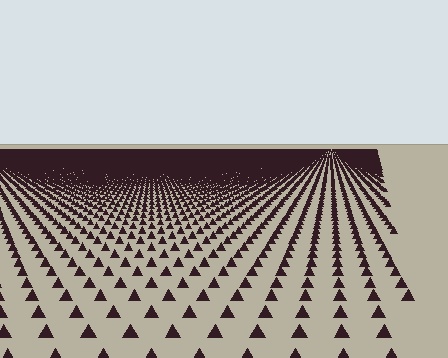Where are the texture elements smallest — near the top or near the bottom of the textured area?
Near the top.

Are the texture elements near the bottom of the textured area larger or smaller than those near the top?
Larger. Near the bottom, elements are closer to the viewer and appear at a bigger on-screen size.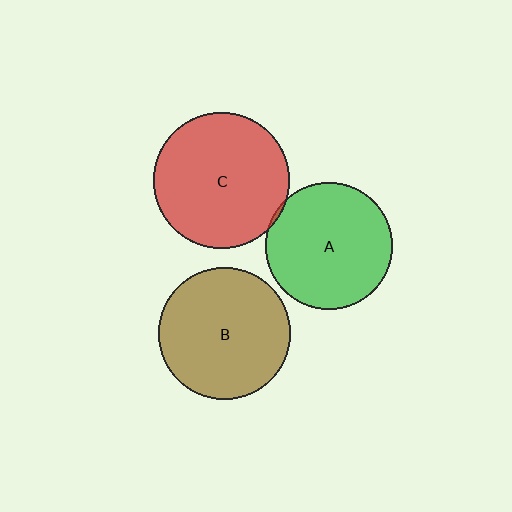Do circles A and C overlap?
Yes.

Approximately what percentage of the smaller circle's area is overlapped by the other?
Approximately 5%.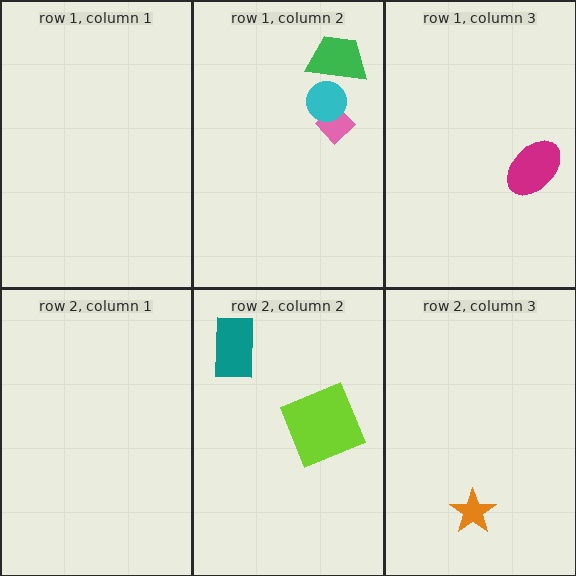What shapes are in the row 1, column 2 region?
The green trapezoid, the pink diamond, the cyan circle.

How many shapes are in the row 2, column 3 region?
1.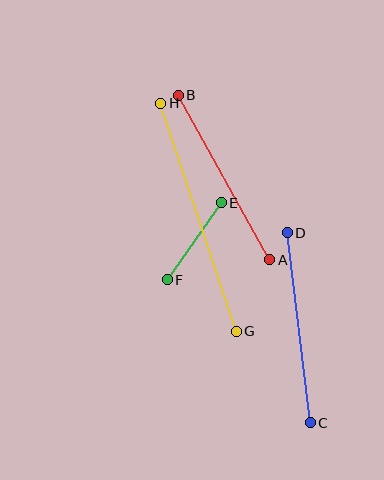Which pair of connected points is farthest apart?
Points G and H are farthest apart.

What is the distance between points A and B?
The distance is approximately 188 pixels.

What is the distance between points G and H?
The distance is approximately 240 pixels.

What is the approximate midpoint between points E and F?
The midpoint is at approximately (194, 241) pixels.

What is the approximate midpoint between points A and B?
The midpoint is at approximately (224, 177) pixels.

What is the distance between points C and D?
The distance is approximately 191 pixels.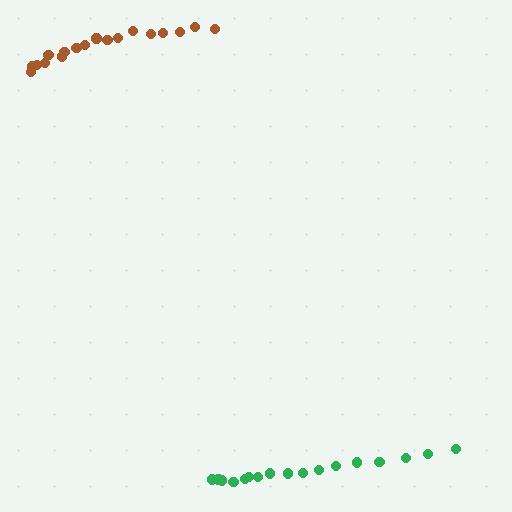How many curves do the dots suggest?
There are 2 distinct paths.